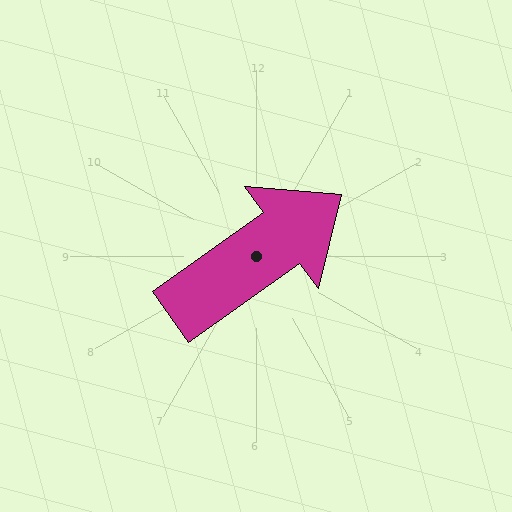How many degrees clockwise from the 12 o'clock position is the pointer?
Approximately 54 degrees.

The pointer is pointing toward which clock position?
Roughly 2 o'clock.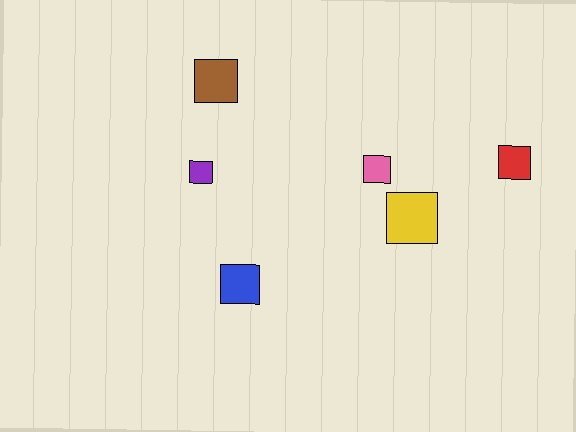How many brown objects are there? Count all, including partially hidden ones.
There is 1 brown object.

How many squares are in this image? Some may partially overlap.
There are 6 squares.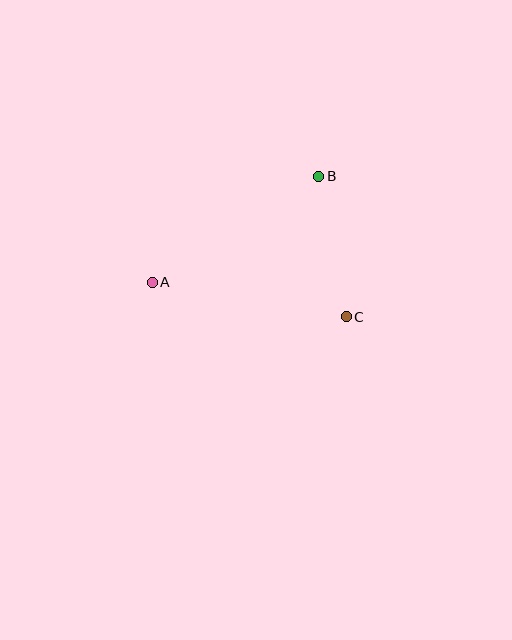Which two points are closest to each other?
Points B and C are closest to each other.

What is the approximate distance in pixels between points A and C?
The distance between A and C is approximately 197 pixels.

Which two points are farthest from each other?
Points A and B are farthest from each other.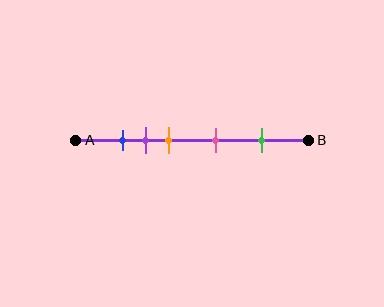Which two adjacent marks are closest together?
The blue and purple marks are the closest adjacent pair.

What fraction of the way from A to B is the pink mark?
The pink mark is approximately 60% (0.6) of the way from A to B.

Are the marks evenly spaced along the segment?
No, the marks are not evenly spaced.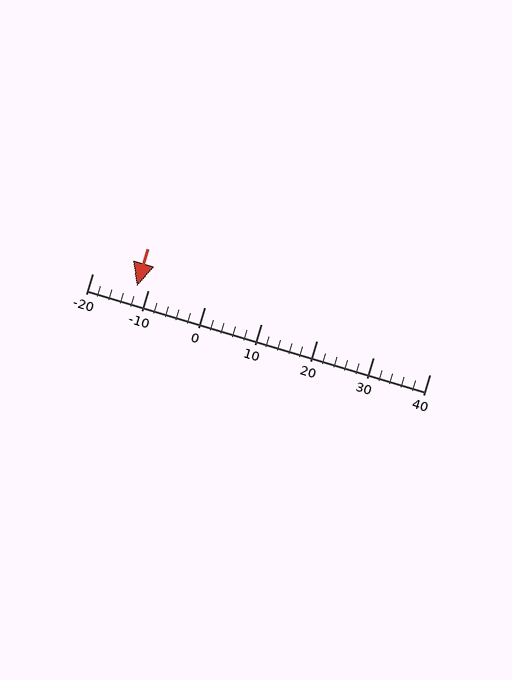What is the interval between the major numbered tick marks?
The major tick marks are spaced 10 units apart.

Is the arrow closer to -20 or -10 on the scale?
The arrow is closer to -10.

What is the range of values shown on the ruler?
The ruler shows values from -20 to 40.